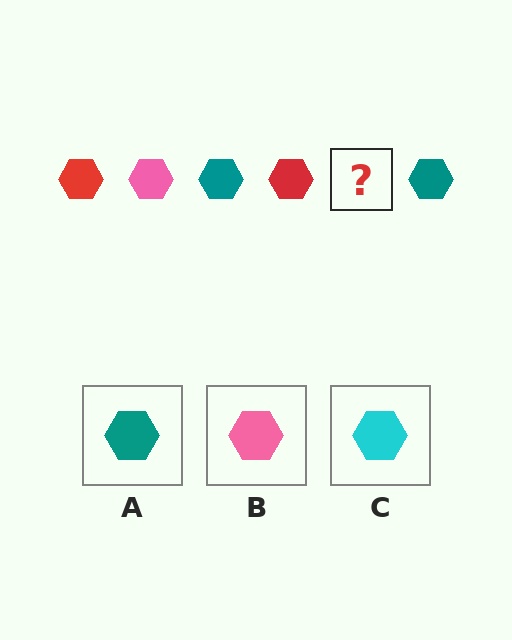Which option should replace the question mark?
Option B.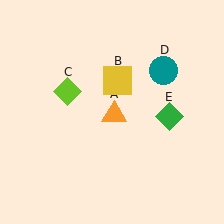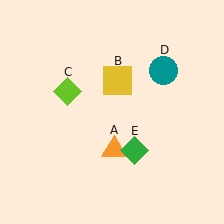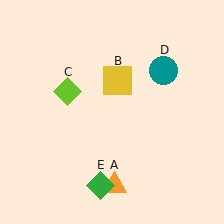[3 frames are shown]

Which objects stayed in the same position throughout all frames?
Yellow square (object B) and lime diamond (object C) and teal circle (object D) remained stationary.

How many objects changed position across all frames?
2 objects changed position: orange triangle (object A), green diamond (object E).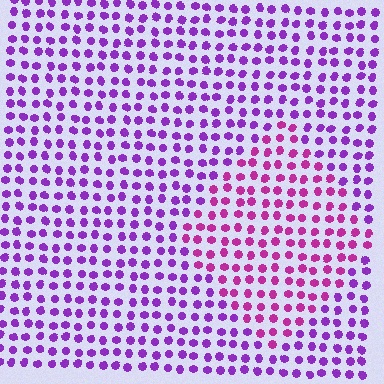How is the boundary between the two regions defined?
The boundary is defined purely by a slight shift in hue (about 34 degrees). Spacing, size, and orientation are identical on both sides.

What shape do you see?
I see a diamond.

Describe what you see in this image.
The image is filled with small purple elements in a uniform arrangement. A diamond-shaped region is visible where the elements are tinted to a slightly different hue, forming a subtle color boundary.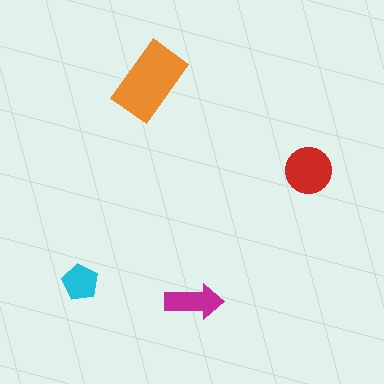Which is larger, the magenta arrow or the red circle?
The red circle.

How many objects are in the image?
There are 4 objects in the image.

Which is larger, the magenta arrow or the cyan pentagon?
The magenta arrow.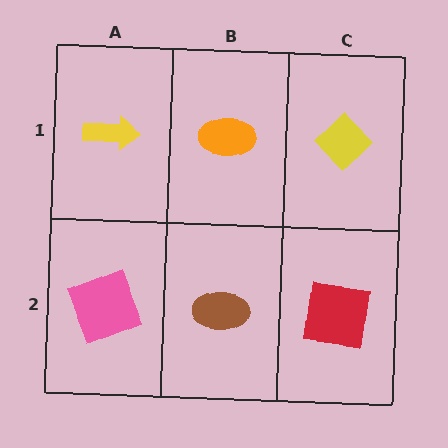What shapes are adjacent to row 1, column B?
A brown ellipse (row 2, column B), a yellow arrow (row 1, column A), a yellow diamond (row 1, column C).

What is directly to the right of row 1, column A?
An orange ellipse.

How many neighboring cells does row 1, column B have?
3.